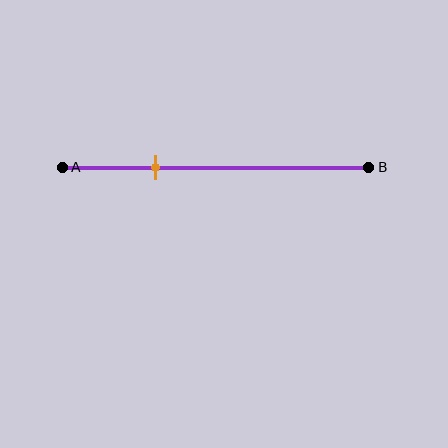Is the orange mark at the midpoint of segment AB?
No, the mark is at about 30% from A, not at the 50% midpoint.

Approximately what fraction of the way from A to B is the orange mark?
The orange mark is approximately 30% of the way from A to B.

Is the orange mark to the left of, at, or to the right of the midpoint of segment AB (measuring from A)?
The orange mark is to the left of the midpoint of segment AB.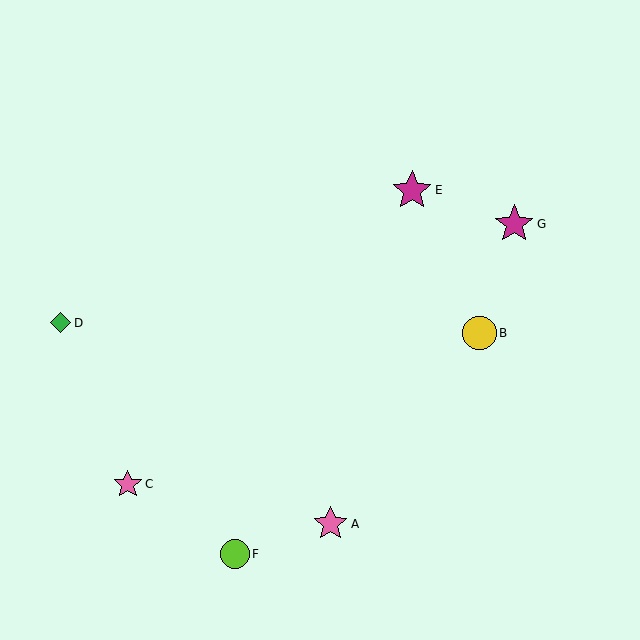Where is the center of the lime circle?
The center of the lime circle is at (235, 554).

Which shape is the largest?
The magenta star (labeled E) is the largest.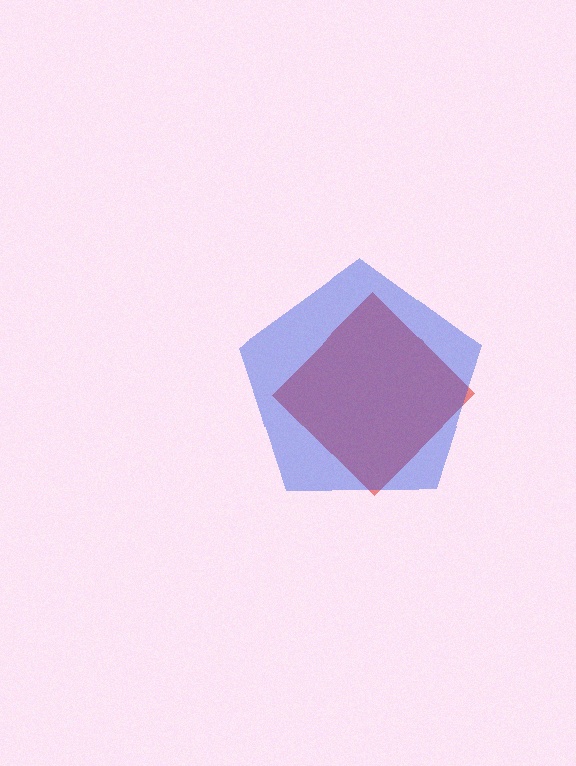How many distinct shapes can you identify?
There are 2 distinct shapes: a red diamond, a blue pentagon.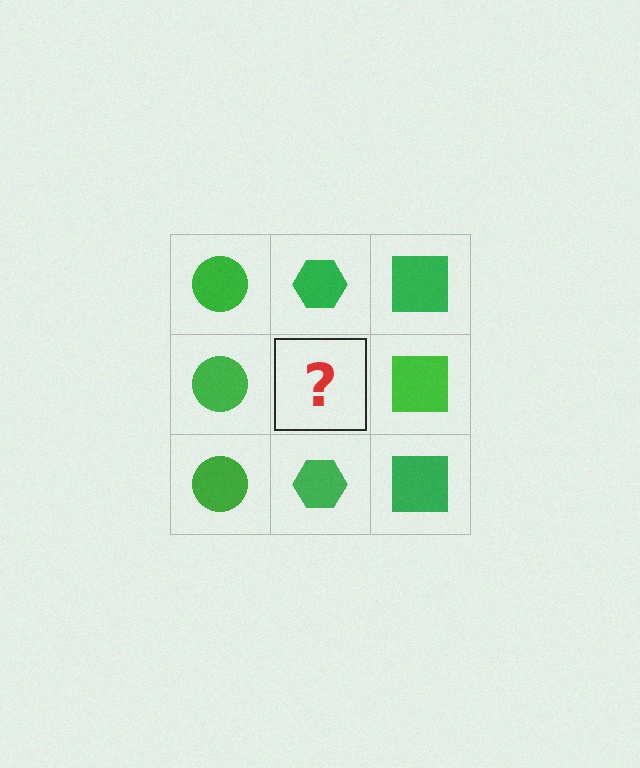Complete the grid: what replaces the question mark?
The question mark should be replaced with a green hexagon.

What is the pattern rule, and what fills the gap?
The rule is that each column has a consistent shape. The gap should be filled with a green hexagon.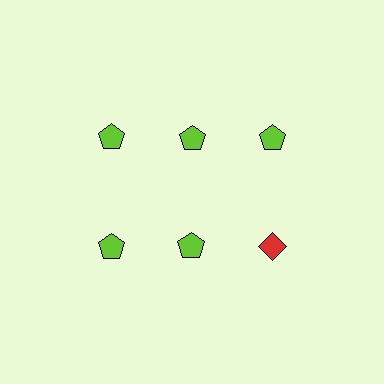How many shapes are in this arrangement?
There are 6 shapes arranged in a grid pattern.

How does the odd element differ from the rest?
It differs in both color (red instead of lime) and shape (diamond instead of pentagon).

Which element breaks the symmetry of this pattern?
The red diamond in the second row, center column breaks the symmetry. All other shapes are lime pentagons.